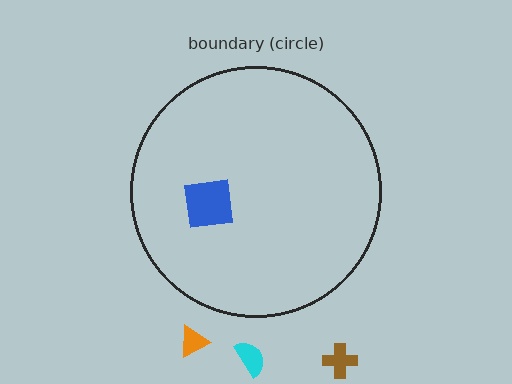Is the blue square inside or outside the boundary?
Inside.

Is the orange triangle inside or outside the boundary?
Outside.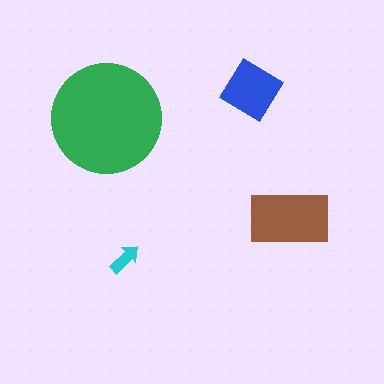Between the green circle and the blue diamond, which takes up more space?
The green circle.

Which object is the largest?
The green circle.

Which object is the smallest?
The cyan arrow.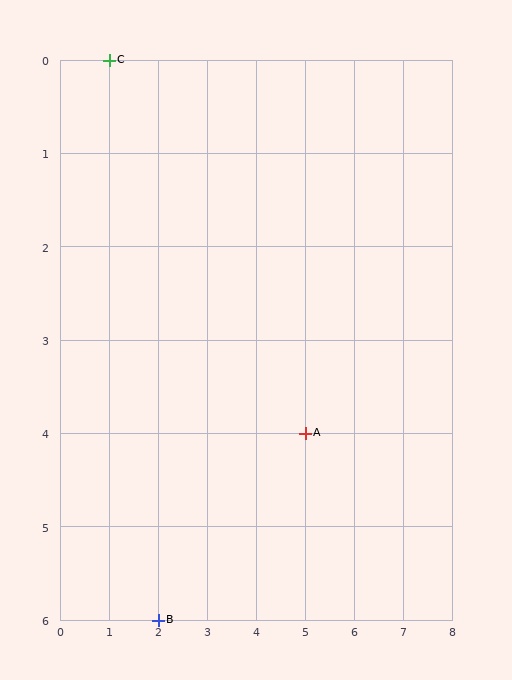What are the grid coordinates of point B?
Point B is at grid coordinates (2, 6).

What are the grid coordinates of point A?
Point A is at grid coordinates (5, 4).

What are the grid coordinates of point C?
Point C is at grid coordinates (1, 0).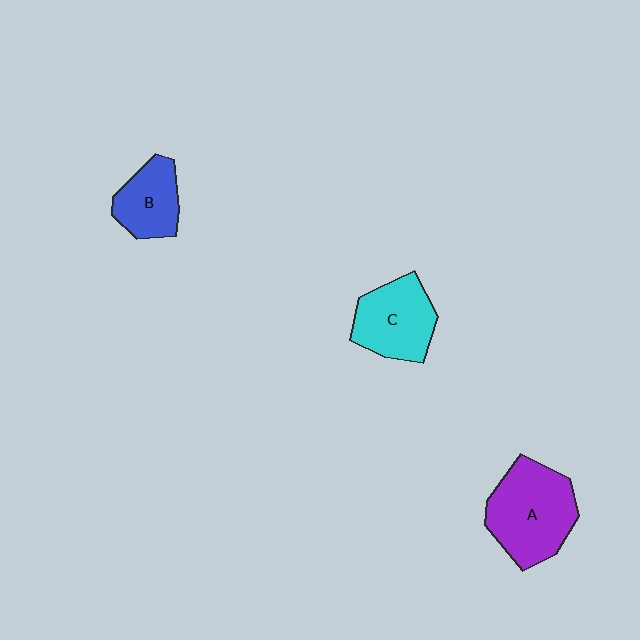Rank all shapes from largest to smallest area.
From largest to smallest: A (purple), C (cyan), B (blue).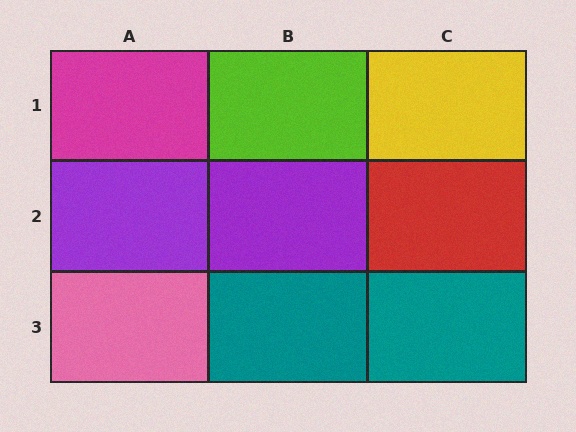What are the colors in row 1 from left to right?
Magenta, lime, yellow.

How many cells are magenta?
1 cell is magenta.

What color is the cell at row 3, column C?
Teal.